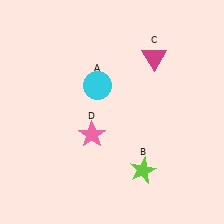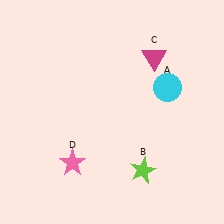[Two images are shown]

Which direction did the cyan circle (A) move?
The cyan circle (A) moved right.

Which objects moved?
The objects that moved are: the cyan circle (A), the pink star (D).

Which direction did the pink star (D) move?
The pink star (D) moved down.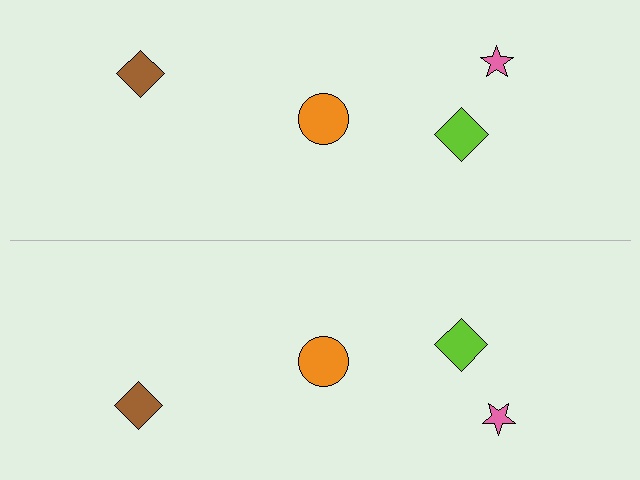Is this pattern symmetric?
Yes, this pattern has bilateral (reflection) symmetry.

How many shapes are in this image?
There are 8 shapes in this image.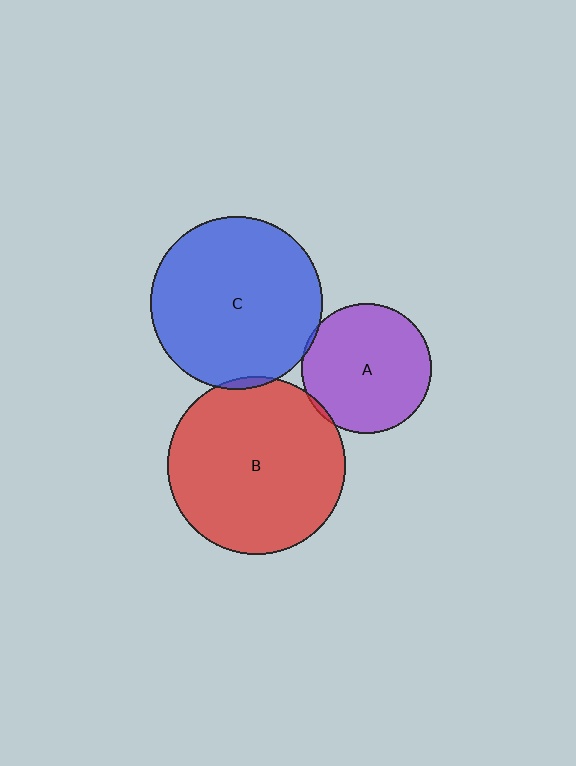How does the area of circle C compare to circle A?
Approximately 1.8 times.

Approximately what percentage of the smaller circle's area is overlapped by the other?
Approximately 5%.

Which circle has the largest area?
Circle B (red).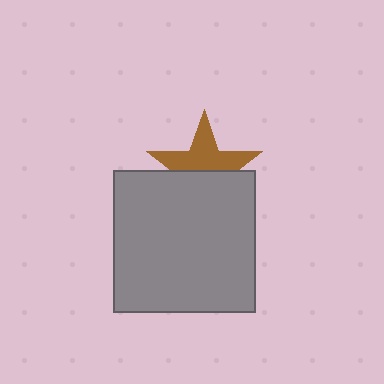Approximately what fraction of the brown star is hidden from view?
Roughly 47% of the brown star is hidden behind the gray square.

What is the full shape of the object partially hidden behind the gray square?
The partially hidden object is a brown star.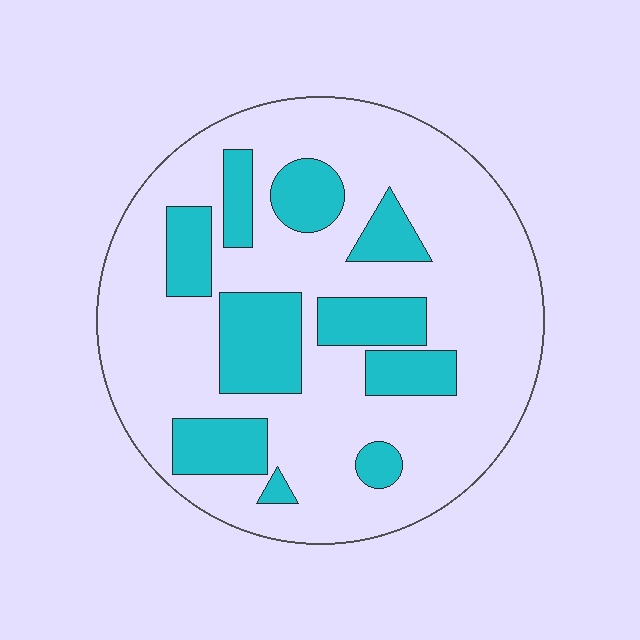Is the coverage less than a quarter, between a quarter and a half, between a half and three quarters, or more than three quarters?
Between a quarter and a half.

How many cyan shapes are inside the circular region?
10.